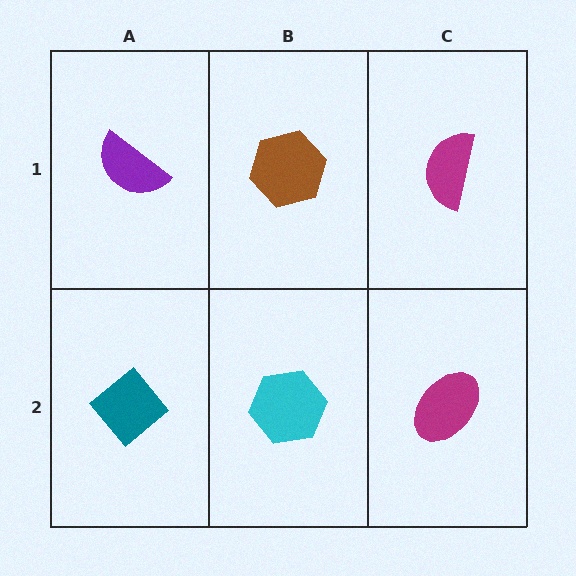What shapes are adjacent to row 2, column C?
A magenta semicircle (row 1, column C), a cyan hexagon (row 2, column B).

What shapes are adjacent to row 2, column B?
A brown hexagon (row 1, column B), a teal diamond (row 2, column A), a magenta ellipse (row 2, column C).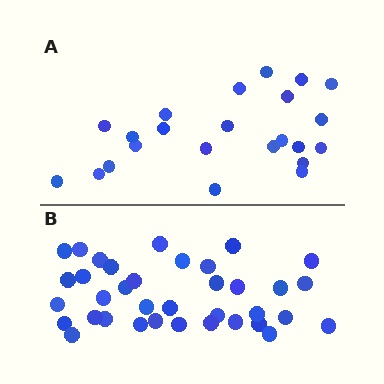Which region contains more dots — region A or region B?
Region B (the bottom region) has more dots.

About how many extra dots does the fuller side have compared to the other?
Region B has approximately 15 more dots than region A.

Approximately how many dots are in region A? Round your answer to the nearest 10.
About 20 dots. (The exact count is 23, which rounds to 20.)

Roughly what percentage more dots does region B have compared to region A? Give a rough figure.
About 55% more.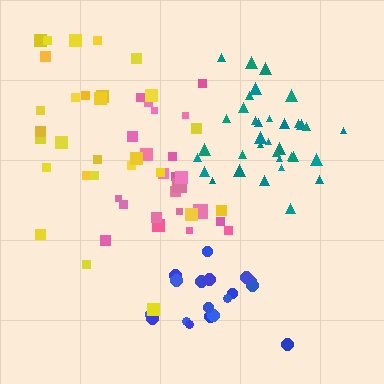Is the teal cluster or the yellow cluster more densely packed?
Teal.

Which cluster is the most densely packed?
Teal.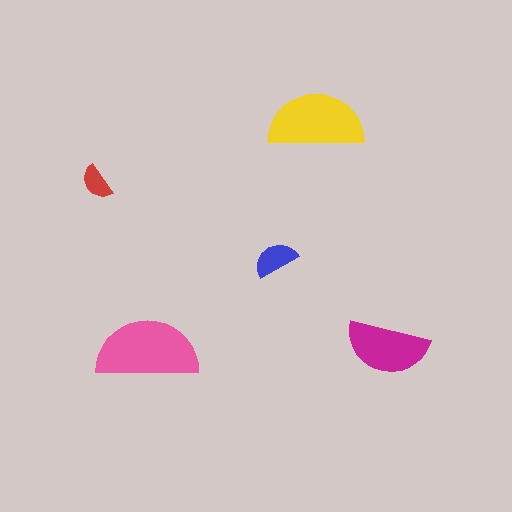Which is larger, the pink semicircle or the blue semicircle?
The pink one.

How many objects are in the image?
There are 5 objects in the image.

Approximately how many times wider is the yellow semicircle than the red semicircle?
About 2.5 times wider.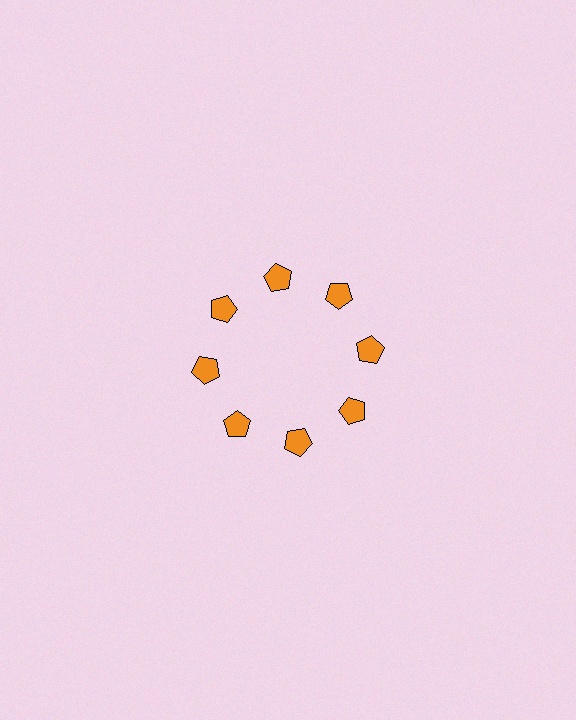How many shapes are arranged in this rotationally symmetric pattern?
There are 8 shapes, arranged in 8 groups of 1.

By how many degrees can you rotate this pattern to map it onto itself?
The pattern maps onto itself every 45 degrees of rotation.